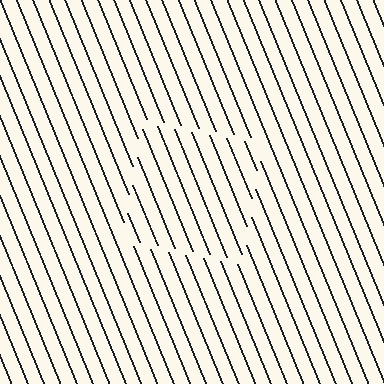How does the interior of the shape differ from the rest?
The interior of the shape contains the same grating, shifted by half a period — the contour is defined by the phase discontinuity where line-ends from the inner and outer gratings abut.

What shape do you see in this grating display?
An illusory square. The interior of the shape contains the same grating, shifted by half a period — the contour is defined by the phase discontinuity where line-ends from the inner and outer gratings abut.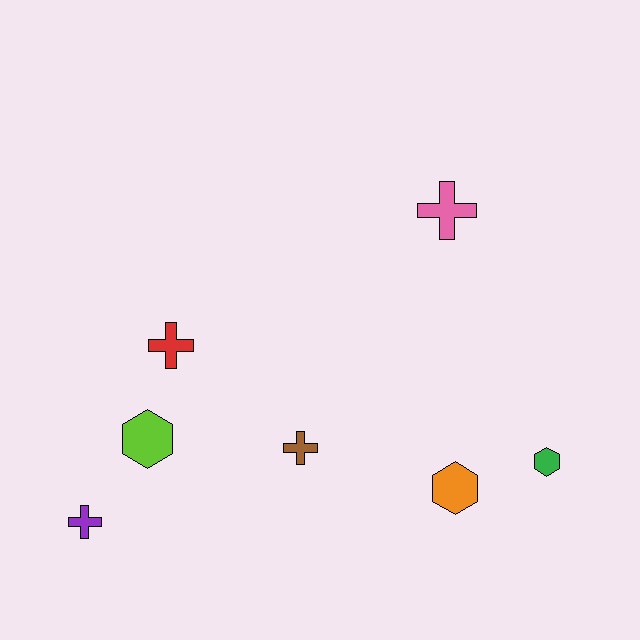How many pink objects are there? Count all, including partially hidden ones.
There is 1 pink object.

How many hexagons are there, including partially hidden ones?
There are 3 hexagons.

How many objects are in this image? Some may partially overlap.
There are 7 objects.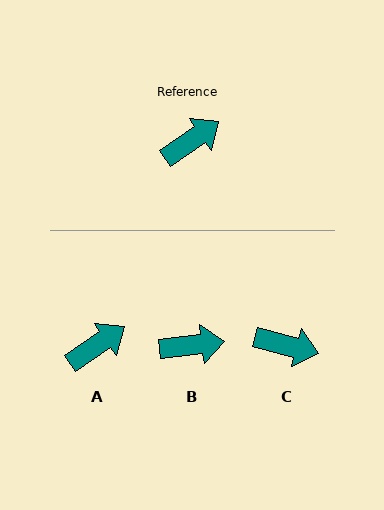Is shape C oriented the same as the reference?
No, it is off by about 49 degrees.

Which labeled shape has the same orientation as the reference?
A.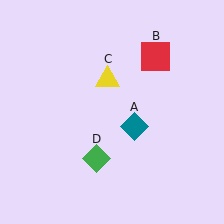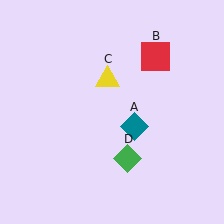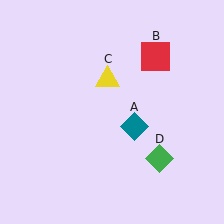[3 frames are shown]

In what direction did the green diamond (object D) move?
The green diamond (object D) moved right.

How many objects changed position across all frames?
1 object changed position: green diamond (object D).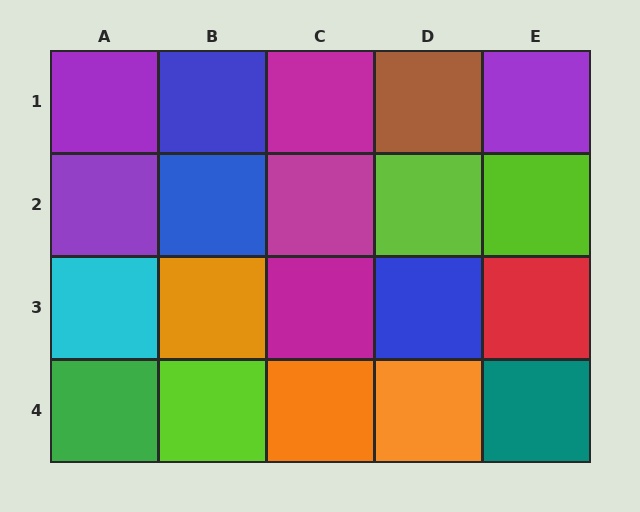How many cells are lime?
3 cells are lime.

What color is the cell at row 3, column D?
Blue.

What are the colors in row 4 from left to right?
Green, lime, orange, orange, teal.